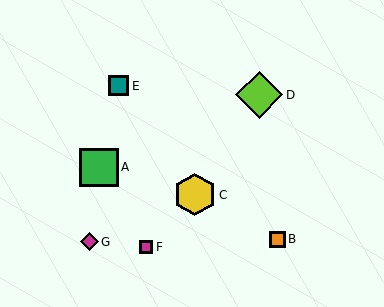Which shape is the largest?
The lime diamond (labeled D) is the largest.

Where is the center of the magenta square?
The center of the magenta square is at (146, 247).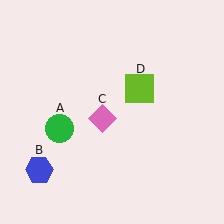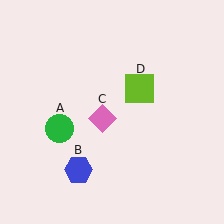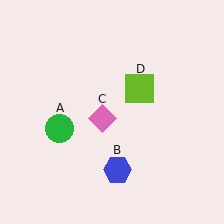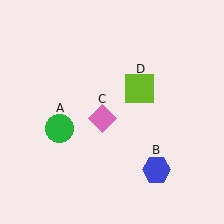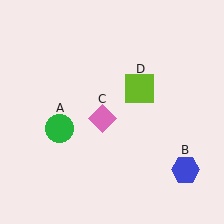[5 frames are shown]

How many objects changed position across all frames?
1 object changed position: blue hexagon (object B).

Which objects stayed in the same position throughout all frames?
Green circle (object A) and pink diamond (object C) and lime square (object D) remained stationary.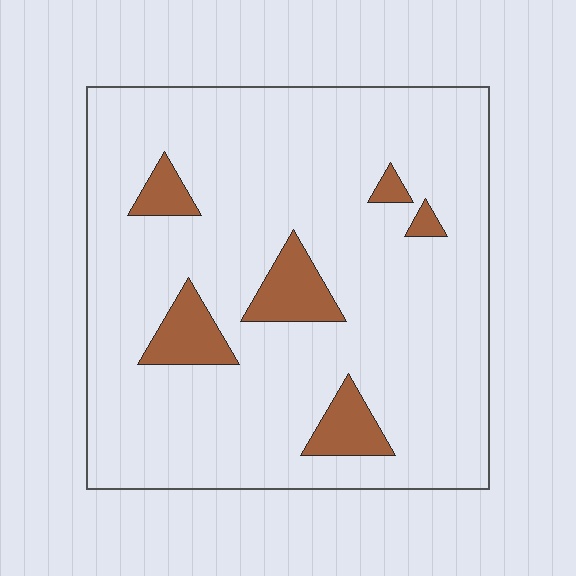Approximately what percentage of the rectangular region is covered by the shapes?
Approximately 10%.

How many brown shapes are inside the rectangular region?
6.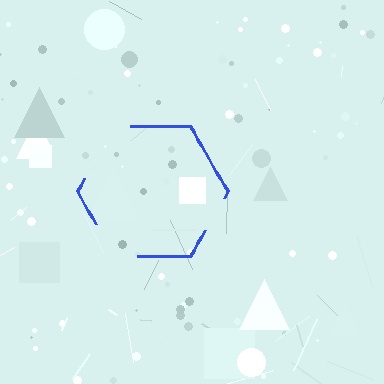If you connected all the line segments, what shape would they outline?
They would outline a hexagon.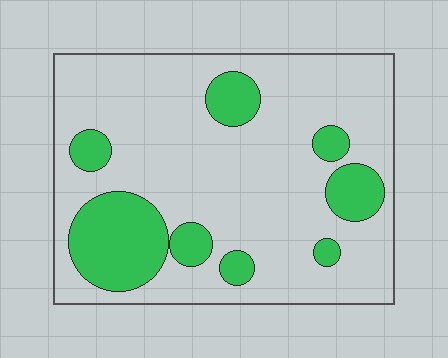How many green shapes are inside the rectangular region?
8.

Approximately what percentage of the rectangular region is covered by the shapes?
Approximately 20%.